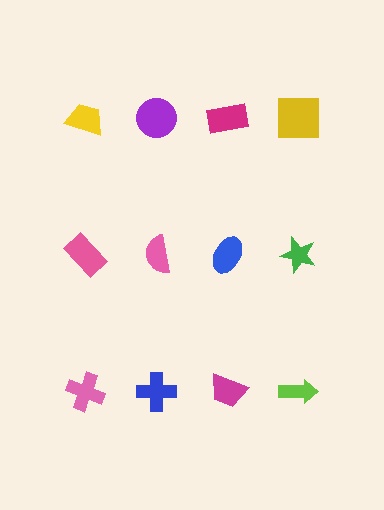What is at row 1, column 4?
A yellow square.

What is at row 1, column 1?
A yellow trapezoid.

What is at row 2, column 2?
A pink semicircle.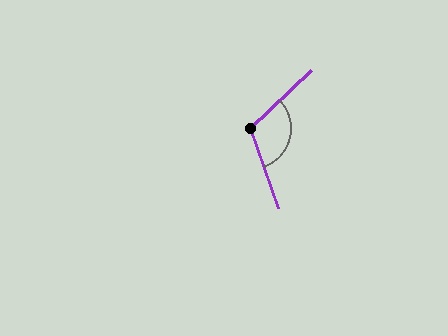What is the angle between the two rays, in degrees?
Approximately 114 degrees.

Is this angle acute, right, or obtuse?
It is obtuse.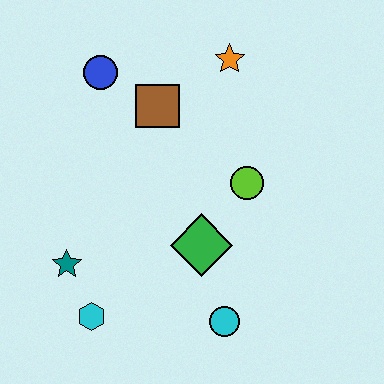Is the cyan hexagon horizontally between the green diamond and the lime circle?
No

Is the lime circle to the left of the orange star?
No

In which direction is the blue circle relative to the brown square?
The blue circle is to the left of the brown square.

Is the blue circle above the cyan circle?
Yes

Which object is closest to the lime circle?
The green diamond is closest to the lime circle.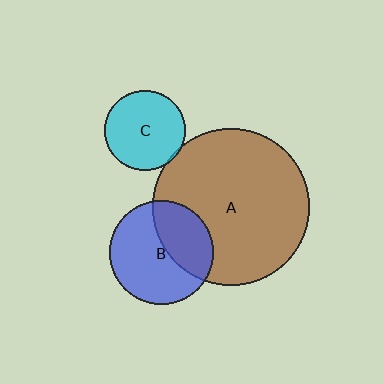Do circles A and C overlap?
Yes.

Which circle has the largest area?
Circle A (brown).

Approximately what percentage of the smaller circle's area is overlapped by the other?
Approximately 5%.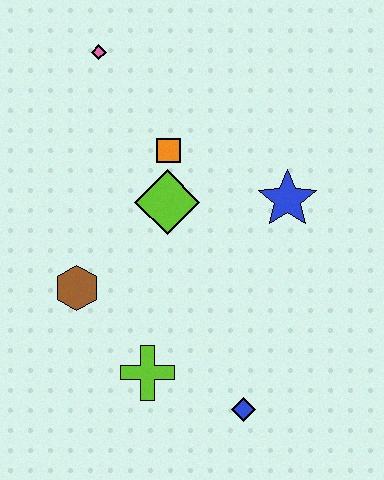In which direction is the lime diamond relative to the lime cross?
The lime diamond is above the lime cross.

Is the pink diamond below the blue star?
No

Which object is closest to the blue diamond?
The lime cross is closest to the blue diamond.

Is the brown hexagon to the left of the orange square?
Yes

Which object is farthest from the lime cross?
The pink diamond is farthest from the lime cross.